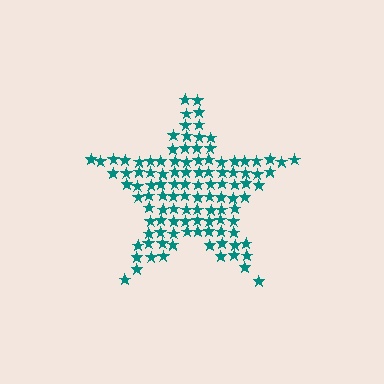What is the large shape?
The large shape is a star.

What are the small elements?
The small elements are stars.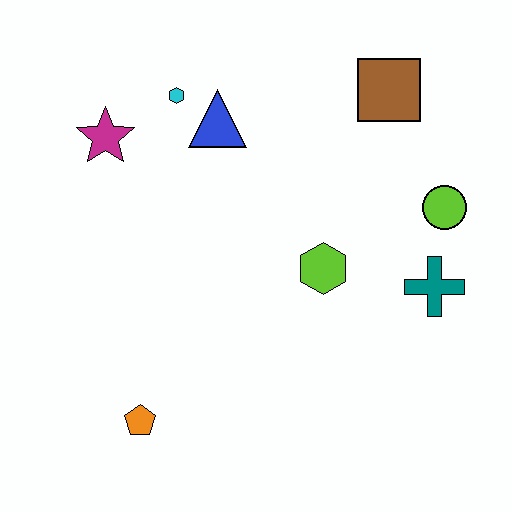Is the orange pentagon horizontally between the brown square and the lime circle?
No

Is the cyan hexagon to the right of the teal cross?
No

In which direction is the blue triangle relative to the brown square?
The blue triangle is to the left of the brown square.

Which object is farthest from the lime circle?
The orange pentagon is farthest from the lime circle.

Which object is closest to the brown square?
The lime circle is closest to the brown square.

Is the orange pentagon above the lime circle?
No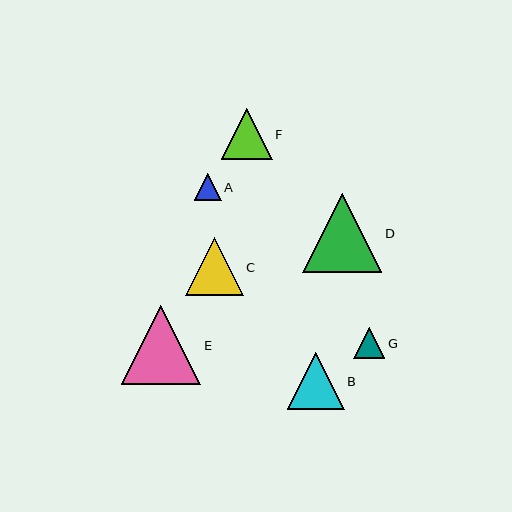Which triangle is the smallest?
Triangle A is the smallest with a size of approximately 27 pixels.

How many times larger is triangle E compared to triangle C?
Triangle E is approximately 1.4 times the size of triangle C.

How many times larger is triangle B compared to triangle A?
Triangle B is approximately 2.1 times the size of triangle A.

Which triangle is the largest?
Triangle E is the largest with a size of approximately 80 pixels.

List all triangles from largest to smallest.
From largest to smallest: E, D, C, B, F, G, A.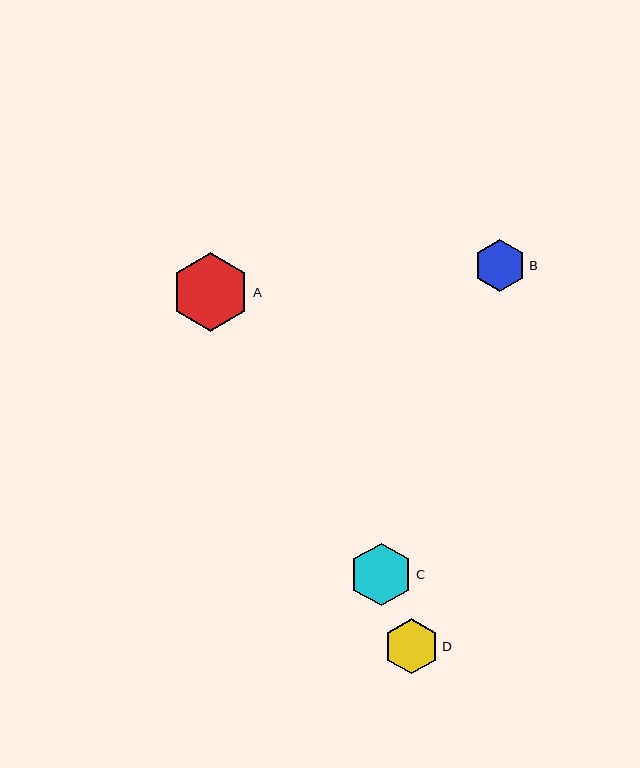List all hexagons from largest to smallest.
From largest to smallest: A, C, D, B.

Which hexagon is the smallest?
Hexagon B is the smallest with a size of approximately 52 pixels.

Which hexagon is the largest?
Hexagon A is the largest with a size of approximately 79 pixels.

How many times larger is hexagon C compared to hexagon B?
Hexagon C is approximately 1.2 times the size of hexagon B.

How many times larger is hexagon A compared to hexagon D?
Hexagon A is approximately 1.4 times the size of hexagon D.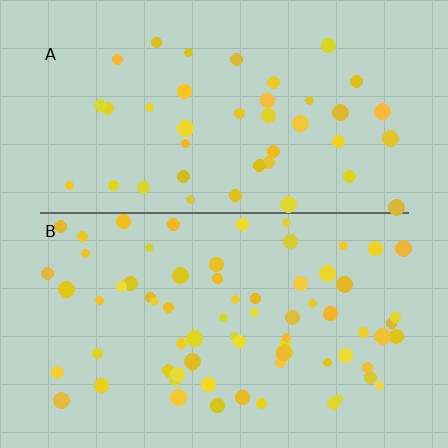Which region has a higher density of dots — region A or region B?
B (the bottom).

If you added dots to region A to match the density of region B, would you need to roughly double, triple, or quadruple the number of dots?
Approximately double.